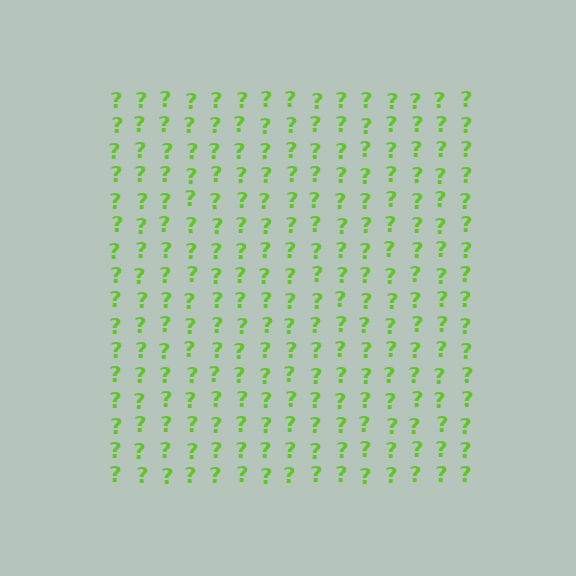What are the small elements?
The small elements are question marks.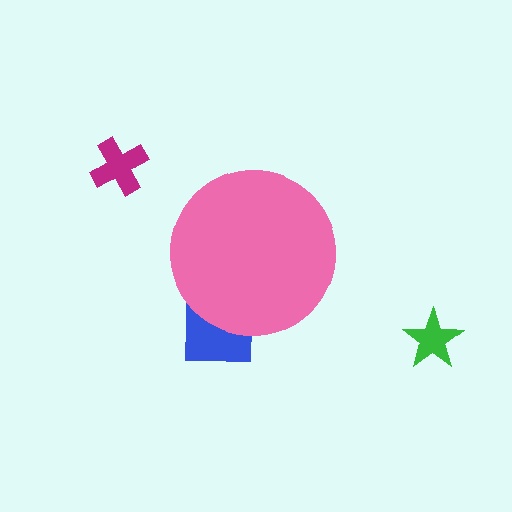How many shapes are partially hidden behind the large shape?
2 shapes are partially hidden.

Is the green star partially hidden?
No, the green star is fully visible.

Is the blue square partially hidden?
Yes, the blue square is partially hidden behind the pink circle.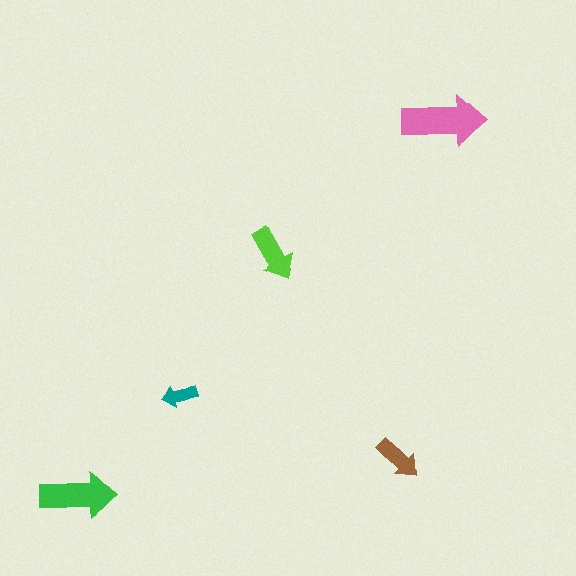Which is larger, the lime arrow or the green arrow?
The green one.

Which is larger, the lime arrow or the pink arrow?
The pink one.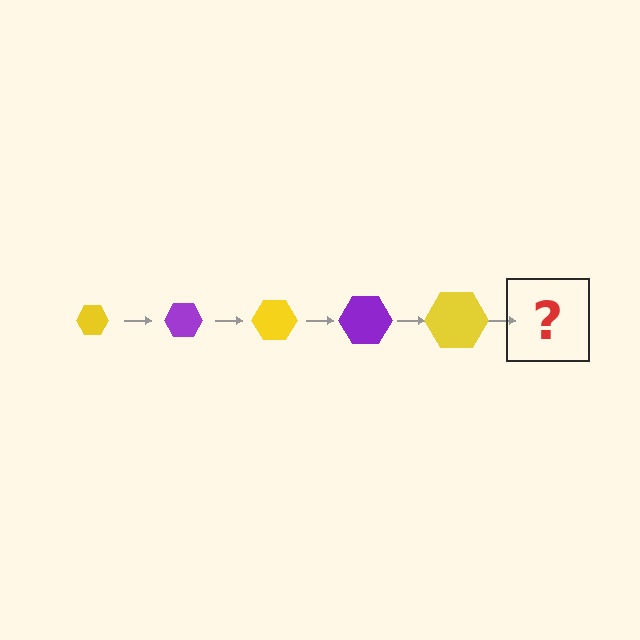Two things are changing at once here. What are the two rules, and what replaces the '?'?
The two rules are that the hexagon grows larger each step and the color cycles through yellow and purple. The '?' should be a purple hexagon, larger than the previous one.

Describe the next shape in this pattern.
It should be a purple hexagon, larger than the previous one.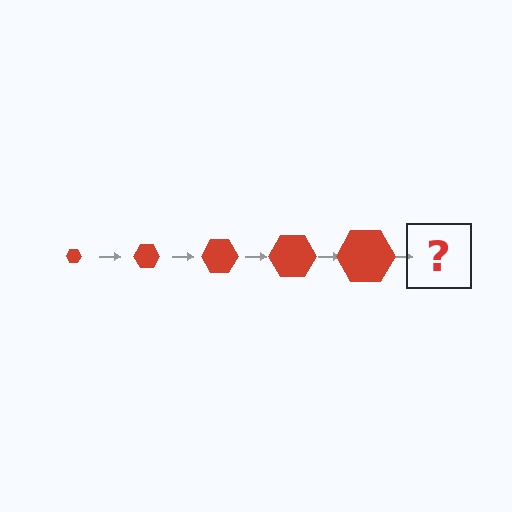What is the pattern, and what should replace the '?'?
The pattern is that the hexagon gets progressively larger each step. The '?' should be a red hexagon, larger than the previous one.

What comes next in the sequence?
The next element should be a red hexagon, larger than the previous one.